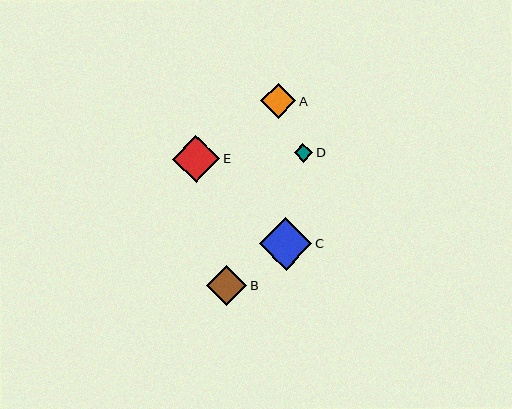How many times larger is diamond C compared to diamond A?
Diamond C is approximately 1.5 times the size of diamond A.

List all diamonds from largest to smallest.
From largest to smallest: C, E, B, A, D.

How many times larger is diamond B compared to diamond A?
Diamond B is approximately 1.1 times the size of diamond A.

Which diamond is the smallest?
Diamond D is the smallest with a size of approximately 18 pixels.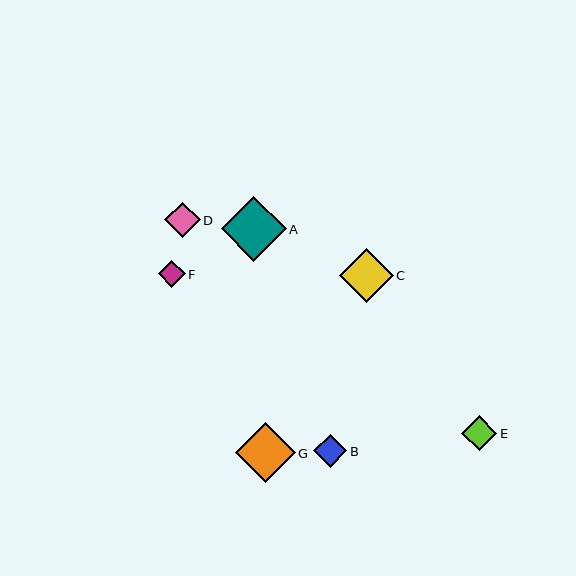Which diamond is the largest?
Diamond A is the largest with a size of approximately 64 pixels.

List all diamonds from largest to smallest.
From largest to smallest: A, G, C, D, E, B, F.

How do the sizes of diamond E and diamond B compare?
Diamond E and diamond B are approximately the same size.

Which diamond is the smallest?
Diamond F is the smallest with a size of approximately 27 pixels.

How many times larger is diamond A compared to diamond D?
Diamond A is approximately 1.8 times the size of diamond D.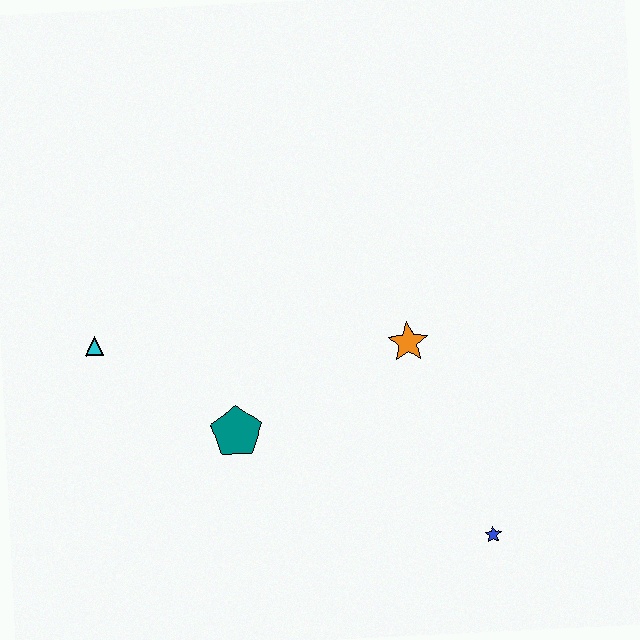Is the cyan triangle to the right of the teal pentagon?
No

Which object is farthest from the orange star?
The cyan triangle is farthest from the orange star.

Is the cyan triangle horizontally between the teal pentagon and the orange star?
No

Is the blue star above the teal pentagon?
No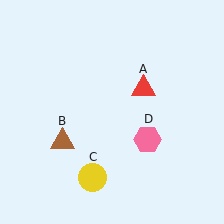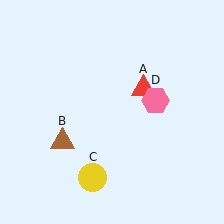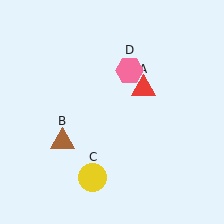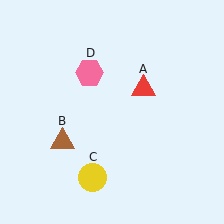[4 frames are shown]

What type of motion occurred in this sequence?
The pink hexagon (object D) rotated counterclockwise around the center of the scene.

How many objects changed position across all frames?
1 object changed position: pink hexagon (object D).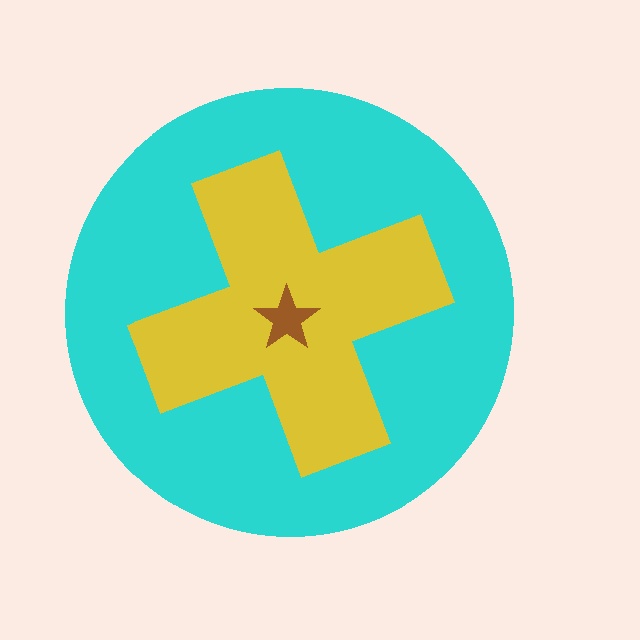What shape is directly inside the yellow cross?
The brown star.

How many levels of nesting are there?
3.